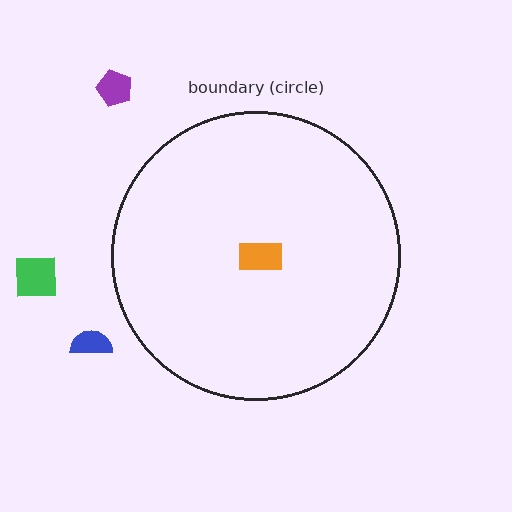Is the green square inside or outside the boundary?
Outside.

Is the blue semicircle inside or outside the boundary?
Outside.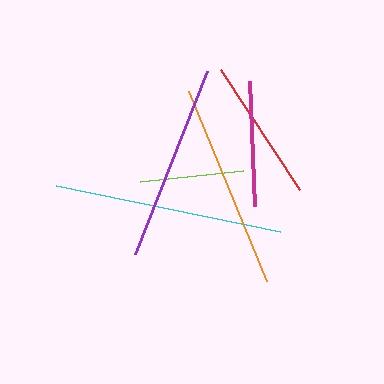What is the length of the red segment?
The red segment is approximately 144 pixels long.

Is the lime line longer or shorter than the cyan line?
The cyan line is longer than the lime line.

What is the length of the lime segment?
The lime segment is approximately 104 pixels long.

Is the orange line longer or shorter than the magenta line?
The orange line is longer than the magenta line.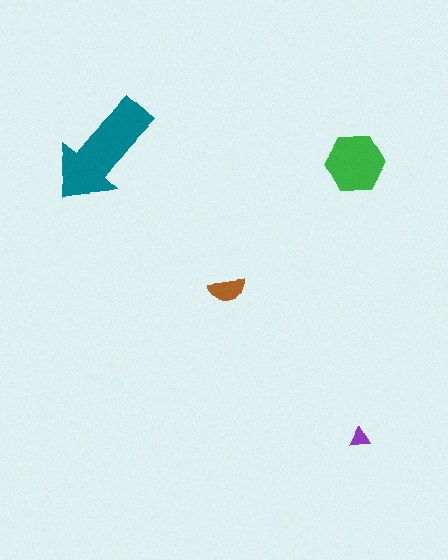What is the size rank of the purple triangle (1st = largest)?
4th.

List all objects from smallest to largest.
The purple triangle, the brown semicircle, the green hexagon, the teal arrow.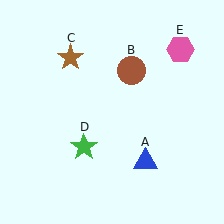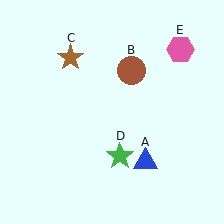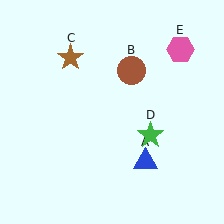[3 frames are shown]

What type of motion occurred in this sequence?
The green star (object D) rotated counterclockwise around the center of the scene.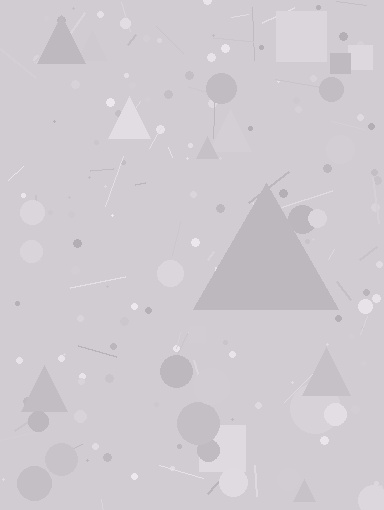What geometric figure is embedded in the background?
A triangle is embedded in the background.